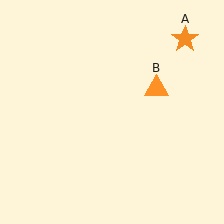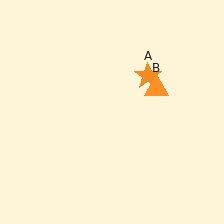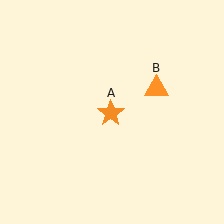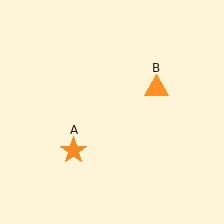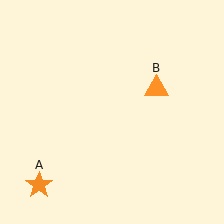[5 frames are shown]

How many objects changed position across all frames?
1 object changed position: orange star (object A).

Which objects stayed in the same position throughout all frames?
Orange triangle (object B) remained stationary.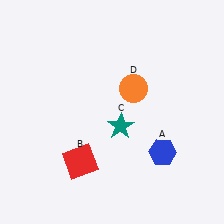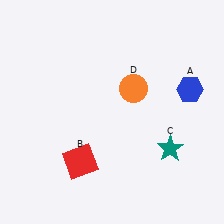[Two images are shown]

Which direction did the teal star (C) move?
The teal star (C) moved right.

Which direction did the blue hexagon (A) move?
The blue hexagon (A) moved up.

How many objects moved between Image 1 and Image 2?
2 objects moved between the two images.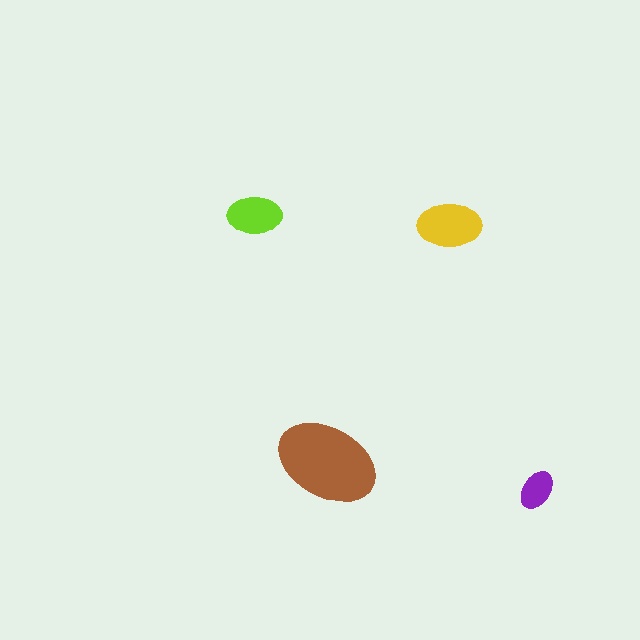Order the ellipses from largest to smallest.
the brown one, the yellow one, the lime one, the purple one.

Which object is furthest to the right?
The purple ellipse is rightmost.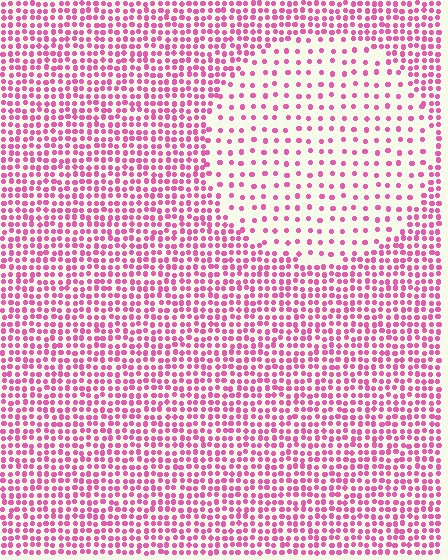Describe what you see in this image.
The image contains small pink elements arranged at two different densities. A circle-shaped region is visible where the elements are less densely packed than the surrounding area.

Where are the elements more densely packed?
The elements are more densely packed outside the circle boundary.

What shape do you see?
I see a circle.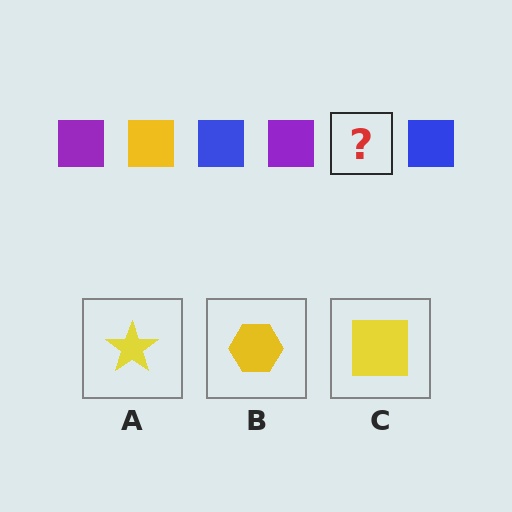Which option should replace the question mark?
Option C.